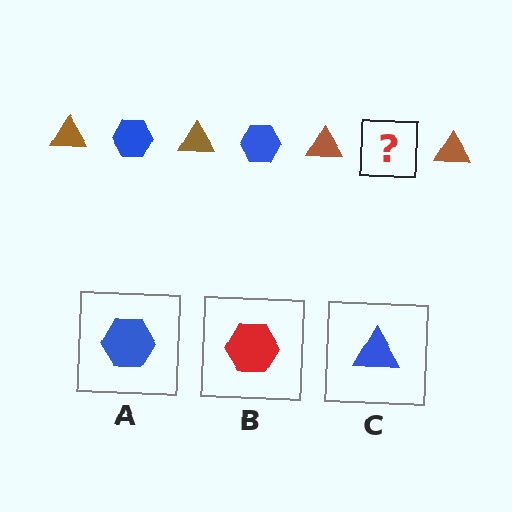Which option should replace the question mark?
Option A.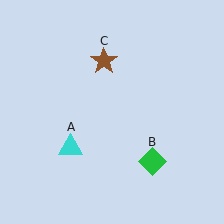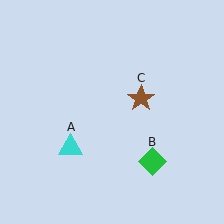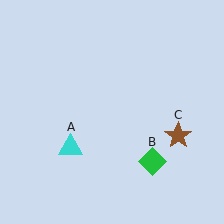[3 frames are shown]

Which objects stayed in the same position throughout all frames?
Cyan triangle (object A) and green diamond (object B) remained stationary.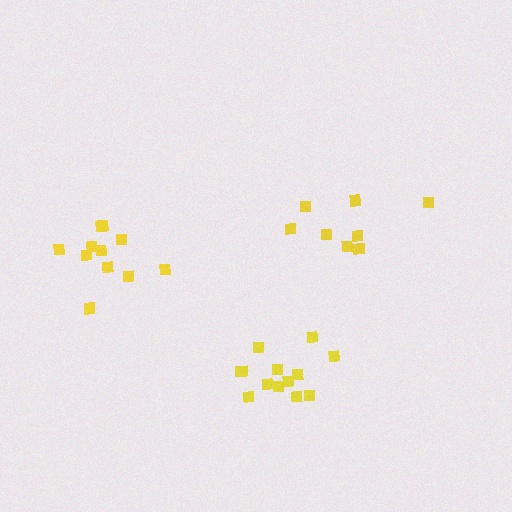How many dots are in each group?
Group 1: 8 dots, Group 2: 11 dots, Group 3: 13 dots (32 total).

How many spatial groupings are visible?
There are 3 spatial groupings.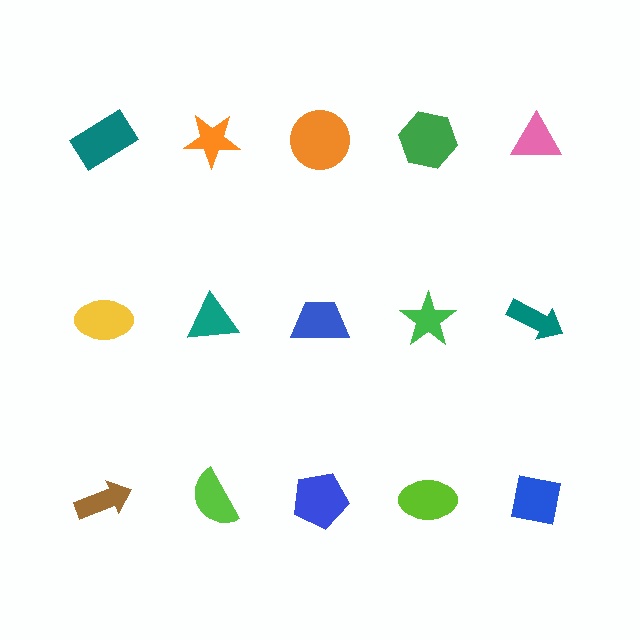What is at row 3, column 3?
A blue pentagon.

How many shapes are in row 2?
5 shapes.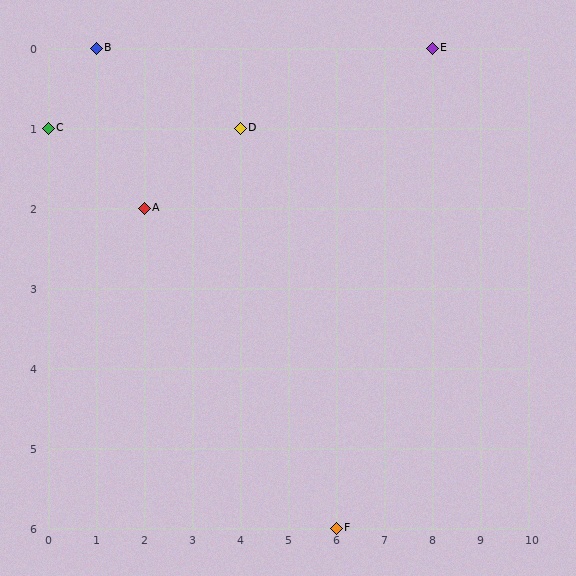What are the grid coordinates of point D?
Point D is at grid coordinates (4, 1).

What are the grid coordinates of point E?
Point E is at grid coordinates (8, 0).